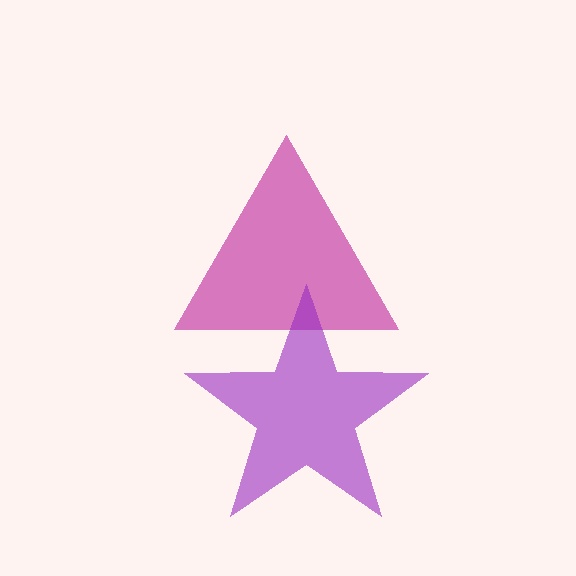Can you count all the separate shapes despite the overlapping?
Yes, there are 2 separate shapes.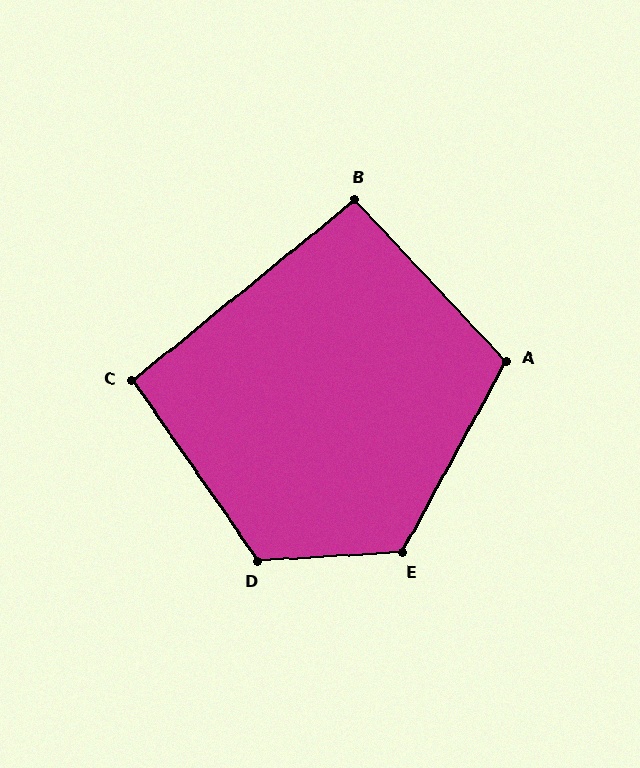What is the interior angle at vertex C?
Approximately 94 degrees (approximately right).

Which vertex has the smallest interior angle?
B, at approximately 94 degrees.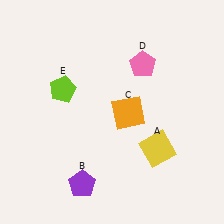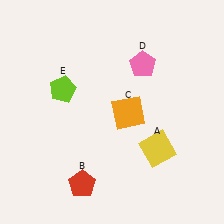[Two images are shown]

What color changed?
The pentagon (B) changed from purple in Image 1 to red in Image 2.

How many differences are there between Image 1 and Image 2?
There is 1 difference between the two images.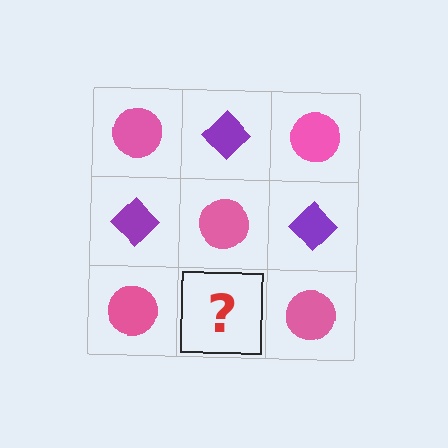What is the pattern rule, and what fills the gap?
The rule is that it alternates pink circle and purple diamond in a checkerboard pattern. The gap should be filled with a purple diamond.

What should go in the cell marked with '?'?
The missing cell should contain a purple diamond.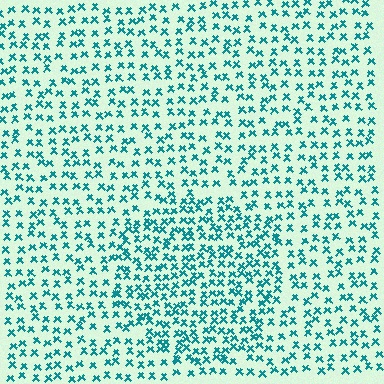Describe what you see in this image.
The image contains small teal elements arranged at two different densities. A circle-shaped region is visible where the elements are more densely packed than the surrounding area.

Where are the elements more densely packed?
The elements are more densely packed inside the circle boundary.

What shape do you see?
I see a circle.